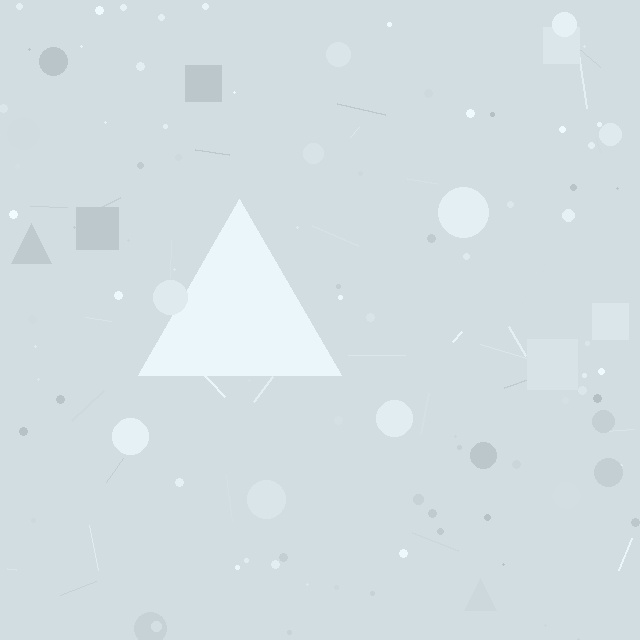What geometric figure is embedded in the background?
A triangle is embedded in the background.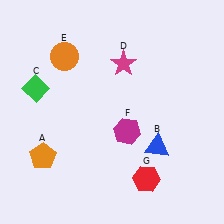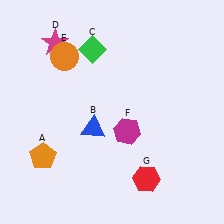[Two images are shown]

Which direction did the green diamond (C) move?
The green diamond (C) moved right.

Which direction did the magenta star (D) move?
The magenta star (D) moved left.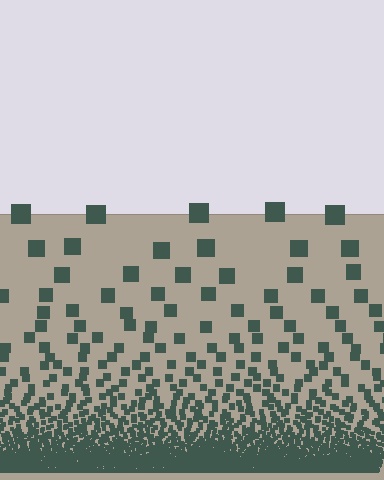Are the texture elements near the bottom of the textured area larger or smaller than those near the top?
Smaller. The gradient is inverted — elements near the bottom are smaller and denser.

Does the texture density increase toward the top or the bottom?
Density increases toward the bottom.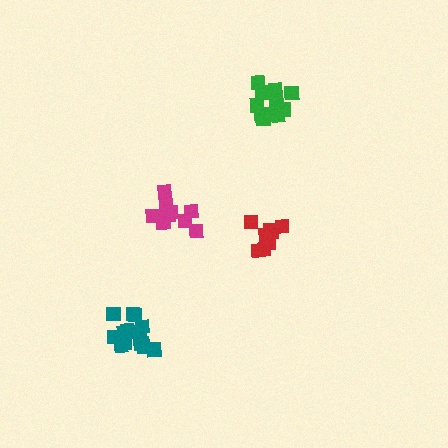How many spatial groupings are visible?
There are 4 spatial groupings.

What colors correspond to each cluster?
The clusters are colored: green, red, teal, magenta.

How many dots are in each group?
Group 1: 15 dots, Group 2: 9 dots, Group 3: 15 dots, Group 4: 10 dots (49 total).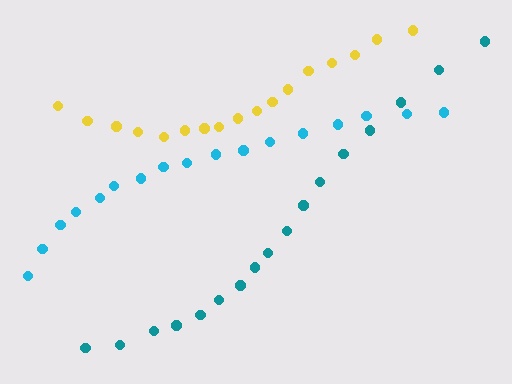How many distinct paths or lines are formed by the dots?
There are 3 distinct paths.